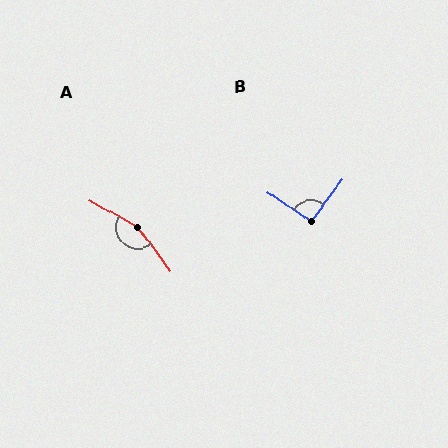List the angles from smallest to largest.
B (93°), A (156°).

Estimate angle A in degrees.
Approximately 156 degrees.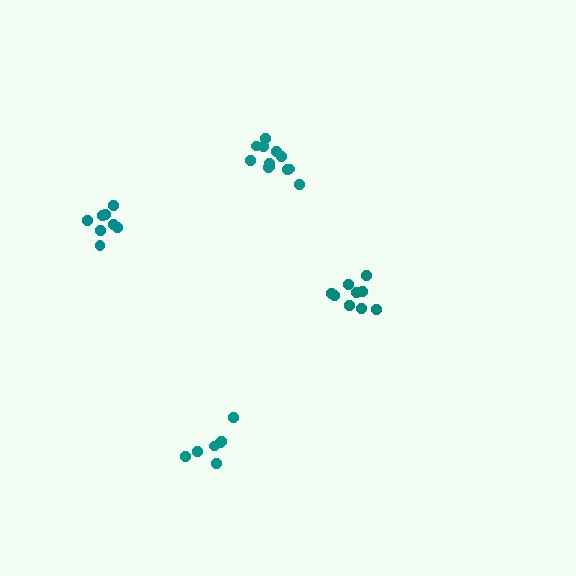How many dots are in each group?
Group 1: 12 dots, Group 2: 8 dots, Group 3: 7 dots, Group 4: 9 dots (36 total).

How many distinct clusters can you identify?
There are 4 distinct clusters.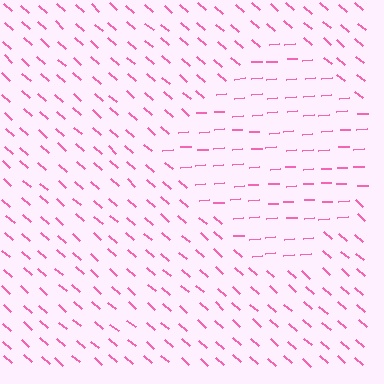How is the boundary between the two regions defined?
The boundary is defined purely by a change in line orientation (approximately 45 degrees difference). All lines are the same color and thickness.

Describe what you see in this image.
The image is filled with small pink line segments. A diamond region in the image has lines oriented differently from the surrounding lines, creating a visible texture boundary.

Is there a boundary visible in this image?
Yes, there is a texture boundary formed by a change in line orientation.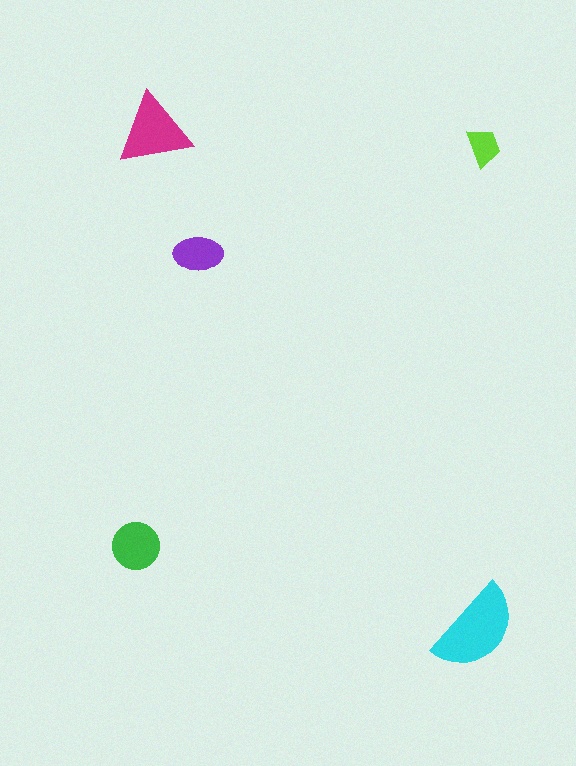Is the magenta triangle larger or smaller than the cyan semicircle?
Smaller.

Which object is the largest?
The cyan semicircle.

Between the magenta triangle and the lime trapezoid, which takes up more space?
The magenta triangle.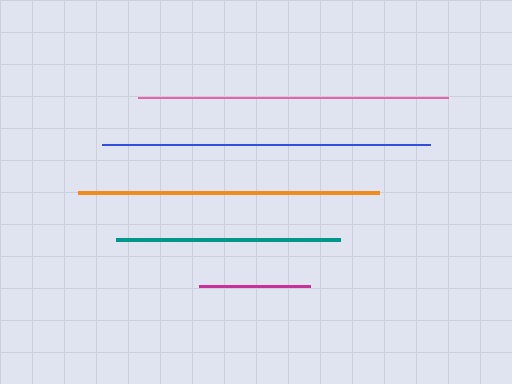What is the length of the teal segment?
The teal segment is approximately 225 pixels long.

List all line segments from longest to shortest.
From longest to shortest: blue, pink, orange, teal, magenta.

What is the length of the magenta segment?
The magenta segment is approximately 111 pixels long.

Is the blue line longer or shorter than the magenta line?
The blue line is longer than the magenta line.